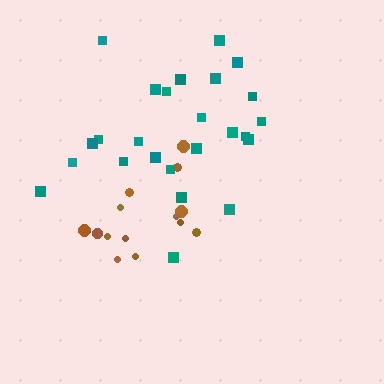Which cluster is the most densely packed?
Brown.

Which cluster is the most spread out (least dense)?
Teal.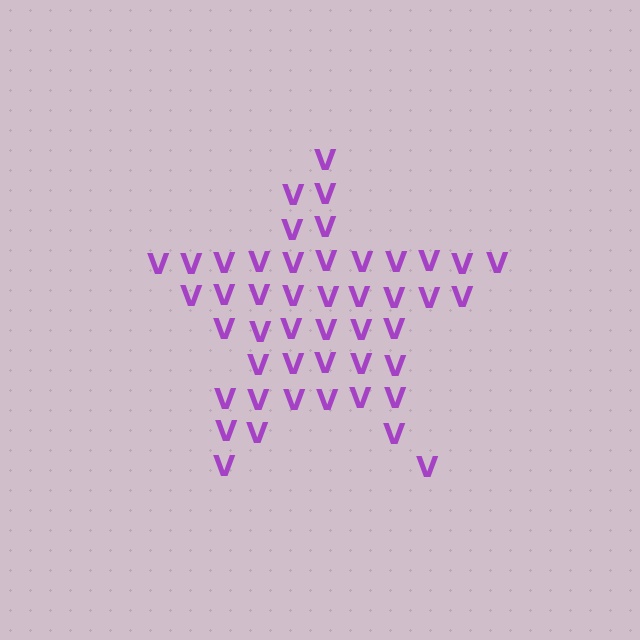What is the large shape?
The large shape is a star.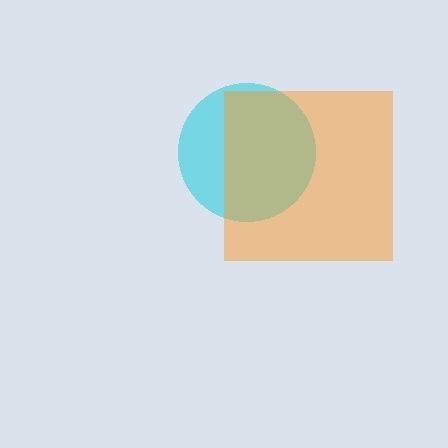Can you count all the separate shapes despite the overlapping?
Yes, there are 2 separate shapes.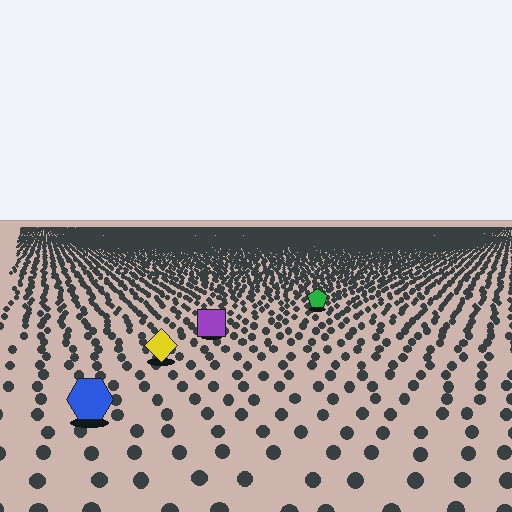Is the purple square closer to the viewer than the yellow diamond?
No. The yellow diamond is closer — you can tell from the texture gradient: the ground texture is coarser near it.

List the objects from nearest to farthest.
From nearest to farthest: the blue hexagon, the yellow diamond, the purple square, the green pentagon.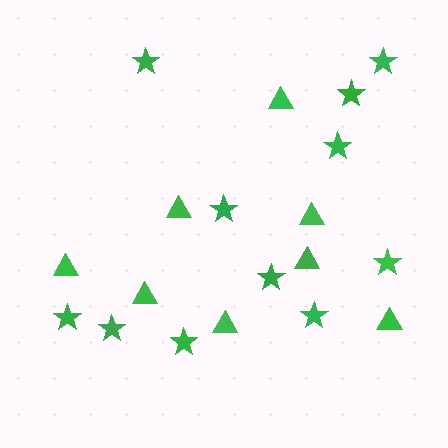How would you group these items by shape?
There are 2 groups: one group of stars (11) and one group of triangles (8).